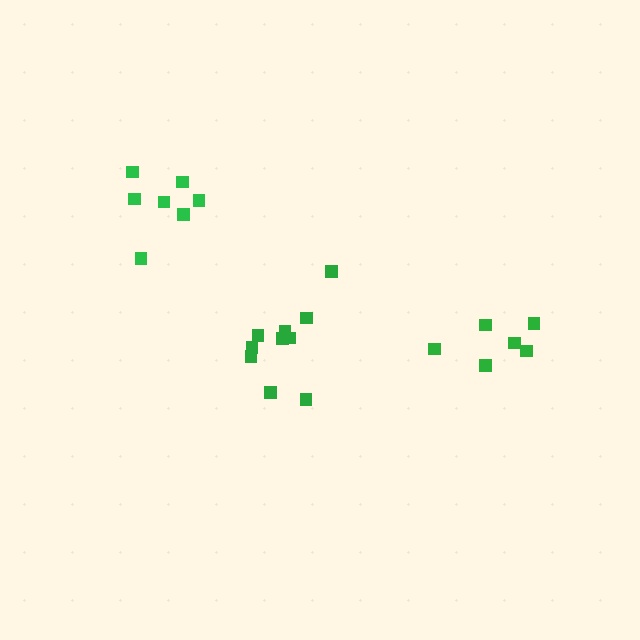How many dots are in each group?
Group 1: 10 dots, Group 2: 7 dots, Group 3: 6 dots (23 total).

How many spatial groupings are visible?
There are 3 spatial groupings.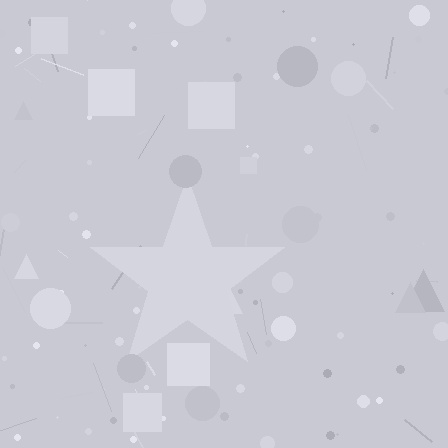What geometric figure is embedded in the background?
A star is embedded in the background.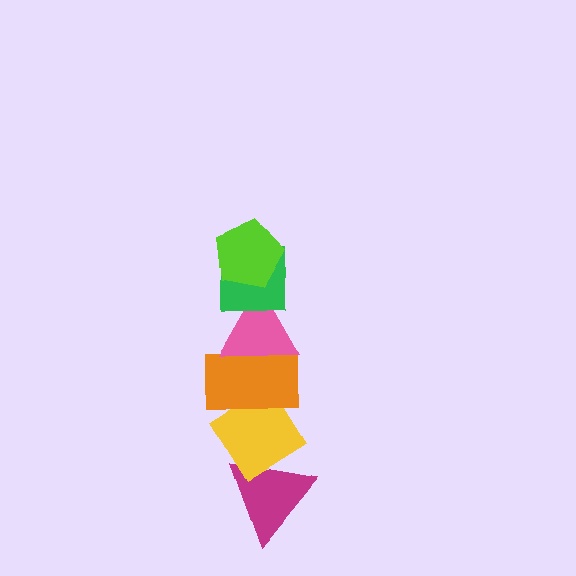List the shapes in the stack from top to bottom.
From top to bottom: the lime pentagon, the green square, the pink triangle, the orange rectangle, the yellow diamond, the magenta triangle.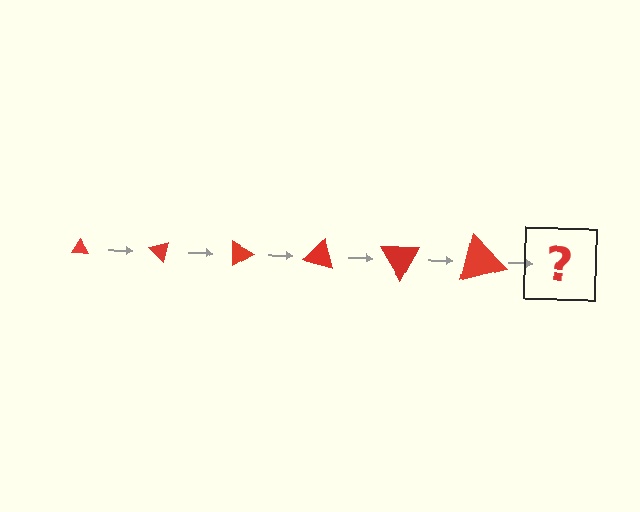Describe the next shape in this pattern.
It should be a triangle, larger than the previous one and rotated 270 degrees from the start.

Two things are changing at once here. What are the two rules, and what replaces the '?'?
The two rules are that the triangle grows larger each step and it rotates 45 degrees each step. The '?' should be a triangle, larger than the previous one and rotated 270 degrees from the start.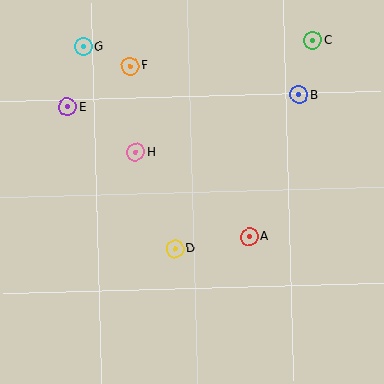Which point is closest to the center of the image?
Point D at (175, 249) is closest to the center.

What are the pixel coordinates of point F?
Point F is at (130, 66).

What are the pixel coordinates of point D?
Point D is at (175, 249).